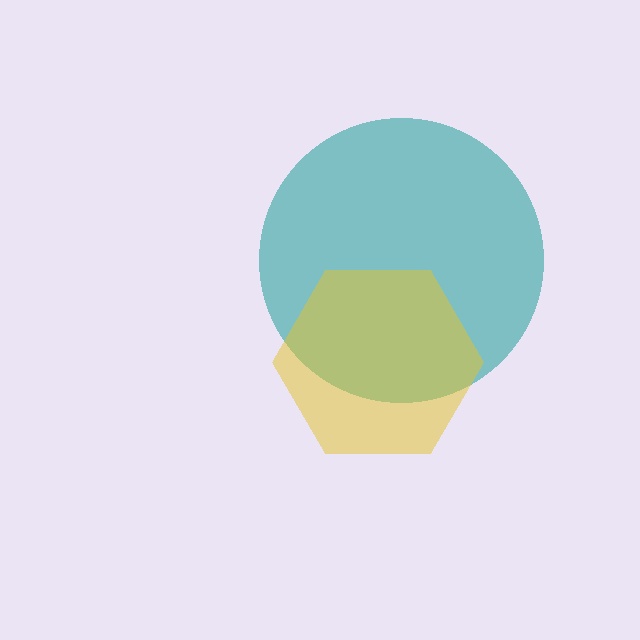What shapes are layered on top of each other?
The layered shapes are: a teal circle, a yellow hexagon.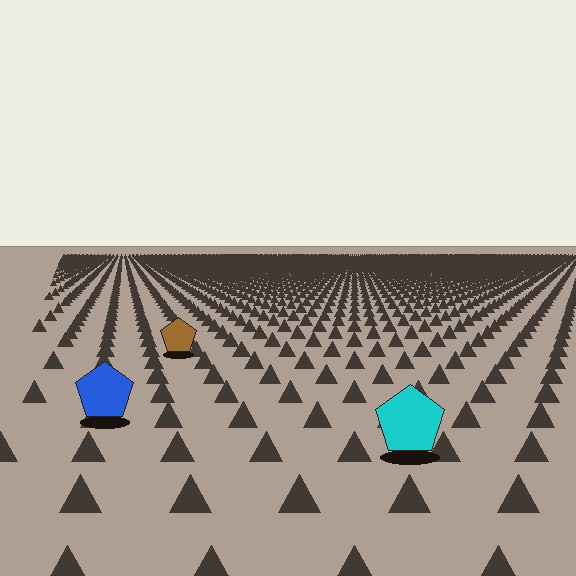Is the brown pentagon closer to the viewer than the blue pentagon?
No. The blue pentagon is closer — you can tell from the texture gradient: the ground texture is coarser near it.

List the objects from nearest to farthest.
From nearest to farthest: the cyan pentagon, the blue pentagon, the brown pentagon.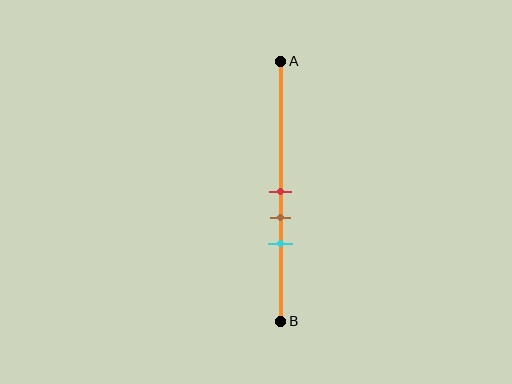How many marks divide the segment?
There are 3 marks dividing the segment.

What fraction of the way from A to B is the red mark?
The red mark is approximately 50% (0.5) of the way from A to B.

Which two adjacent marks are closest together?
The red and brown marks are the closest adjacent pair.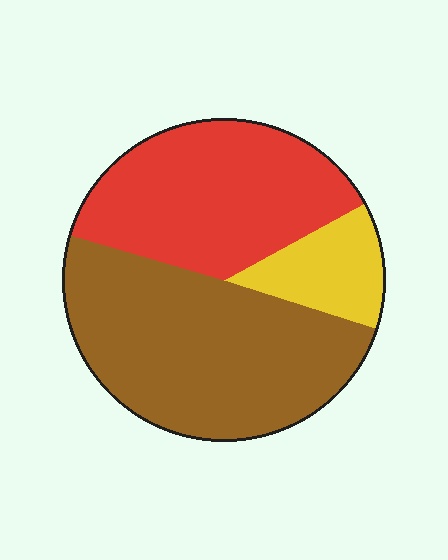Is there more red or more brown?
Brown.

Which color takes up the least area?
Yellow, at roughly 15%.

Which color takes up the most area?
Brown, at roughly 50%.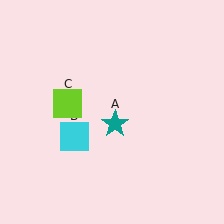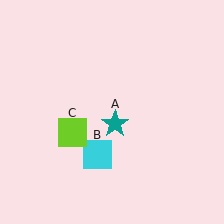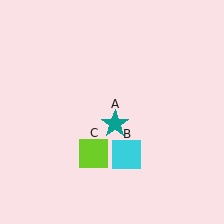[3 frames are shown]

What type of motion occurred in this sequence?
The cyan square (object B), lime square (object C) rotated counterclockwise around the center of the scene.